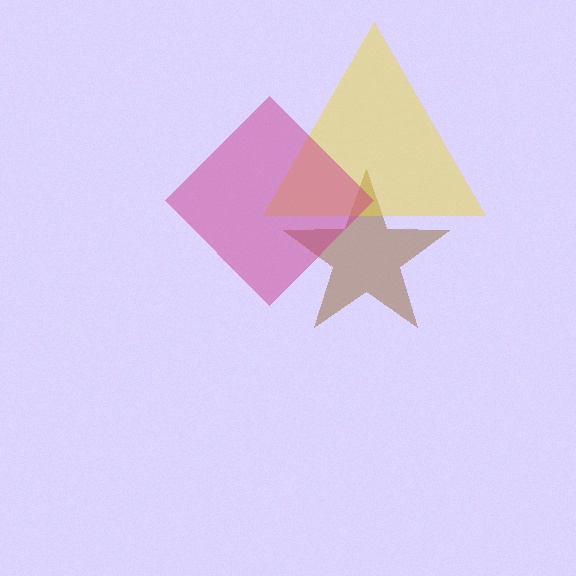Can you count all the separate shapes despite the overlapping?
Yes, there are 3 separate shapes.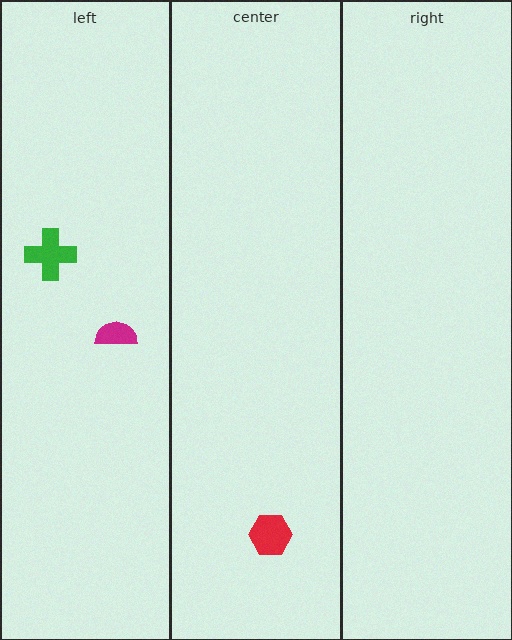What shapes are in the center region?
The red hexagon.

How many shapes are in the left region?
2.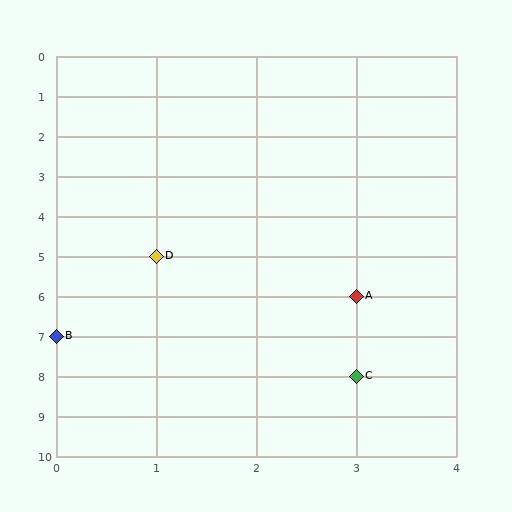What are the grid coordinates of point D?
Point D is at grid coordinates (1, 5).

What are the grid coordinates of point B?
Point B is at grid coordinates (0, 7).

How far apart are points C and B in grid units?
Points C and B are 3 columns and 1 row apart (about 3.2 grid units diagonally).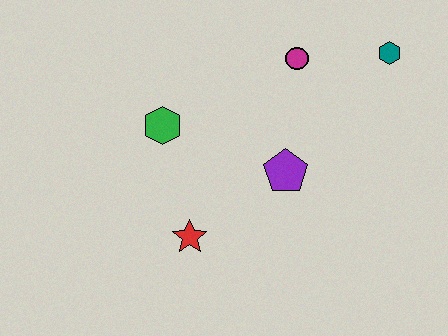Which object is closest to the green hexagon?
The red star is closest to the green hexagon.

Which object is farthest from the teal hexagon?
The red star is farthest from the teal hexagon.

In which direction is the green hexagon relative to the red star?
The green hexagon is above the red star.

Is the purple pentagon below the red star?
No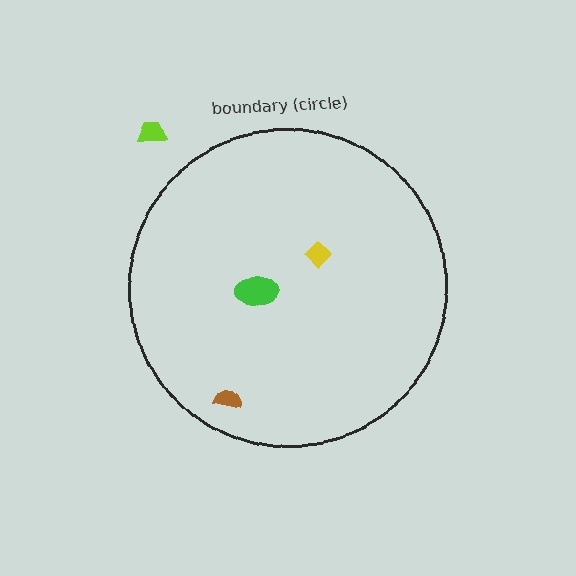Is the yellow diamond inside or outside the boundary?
Inside.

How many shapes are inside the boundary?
3 inside, 1 outside.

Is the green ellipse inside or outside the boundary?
Inside.